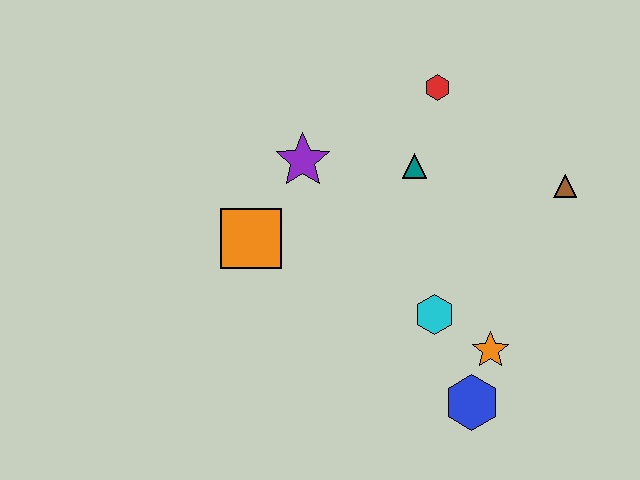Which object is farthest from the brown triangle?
The orange square is farthest from the brown triangle.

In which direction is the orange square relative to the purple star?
The orange square is below the purple star.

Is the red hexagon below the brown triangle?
No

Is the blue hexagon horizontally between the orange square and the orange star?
Yes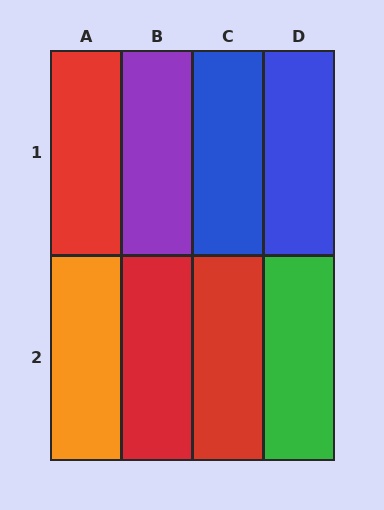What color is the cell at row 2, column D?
Green.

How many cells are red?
3 cells are red.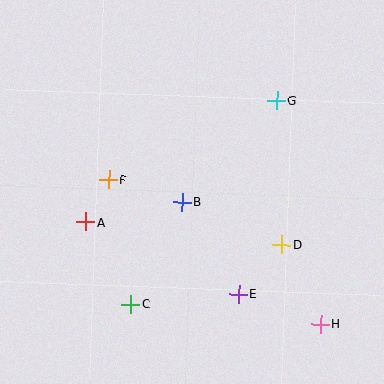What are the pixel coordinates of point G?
Point G is at (277, 100).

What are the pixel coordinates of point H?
Point H is at (321, 324).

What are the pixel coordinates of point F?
Point F is at (109, 180).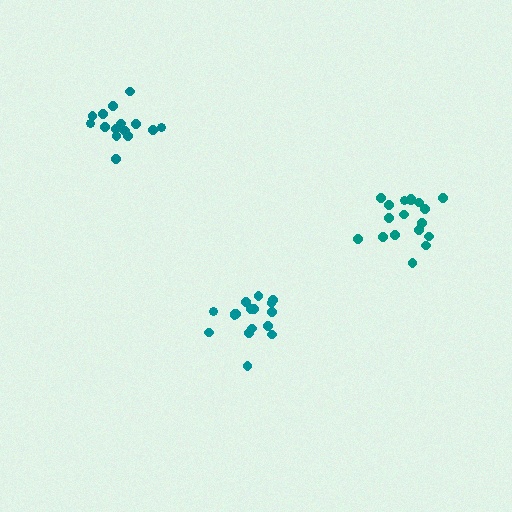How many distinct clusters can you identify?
There are 3 distinct clusters.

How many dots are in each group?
Group 1: 17 dots, Group 2: 18 dots, Group 3: 15 dots (50 total).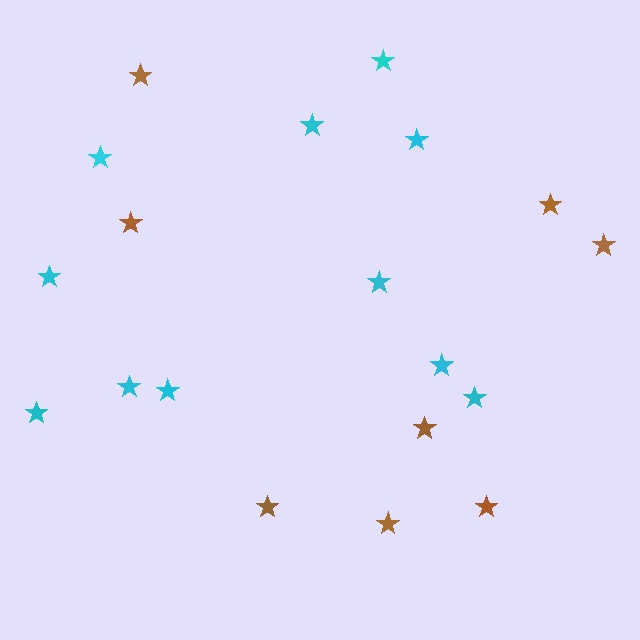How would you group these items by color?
There are 2 groups: one group of brown stars (8) and one group of cyan stars (11).